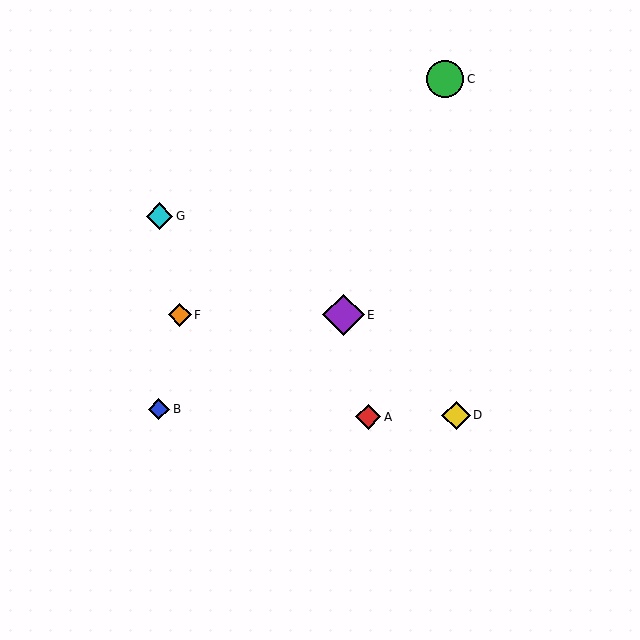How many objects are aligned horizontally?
2 objects (E, F) are aligned horizontally.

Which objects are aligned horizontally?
Objects E, F are aligned horizontally.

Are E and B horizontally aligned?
No, E is at y≈315 and B is at y≈409.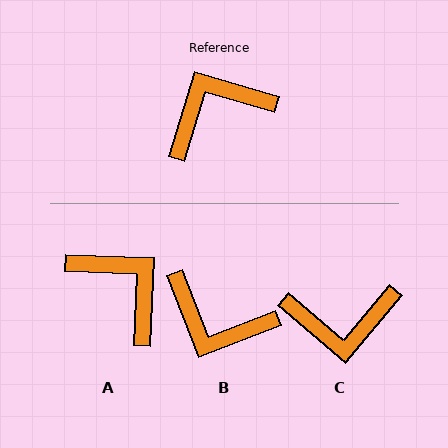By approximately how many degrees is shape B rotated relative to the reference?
Approximately 128 degrees counter-clockwise.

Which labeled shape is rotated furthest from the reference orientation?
C, about 157 degrees away.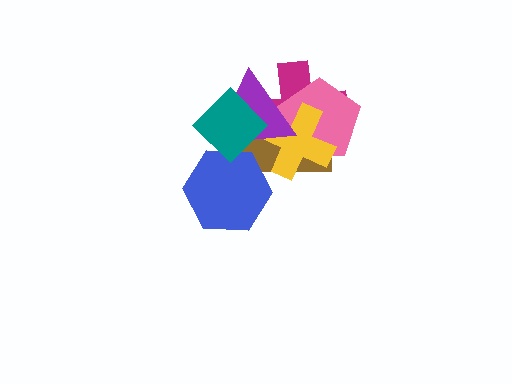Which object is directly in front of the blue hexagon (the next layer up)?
The purple triangle is directly in front of the blue hexagon.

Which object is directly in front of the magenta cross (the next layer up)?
The brown rectangle is directly in front of the magenta cross.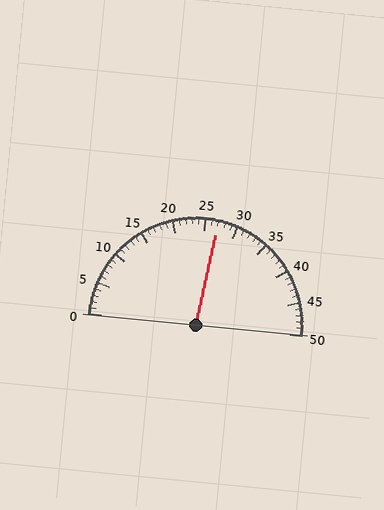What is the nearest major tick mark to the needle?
The nearest major tick mark is 25.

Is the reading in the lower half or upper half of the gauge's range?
The reading is in the upper half of the range (0 to 50).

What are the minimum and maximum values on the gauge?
The gauge ranges from 0 to 50.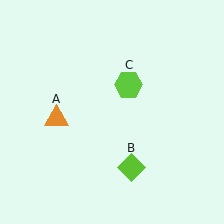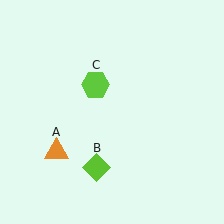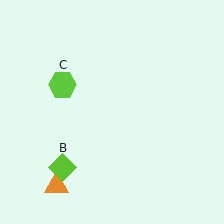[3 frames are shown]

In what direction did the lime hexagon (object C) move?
The lime hexagon (object C) moved left.